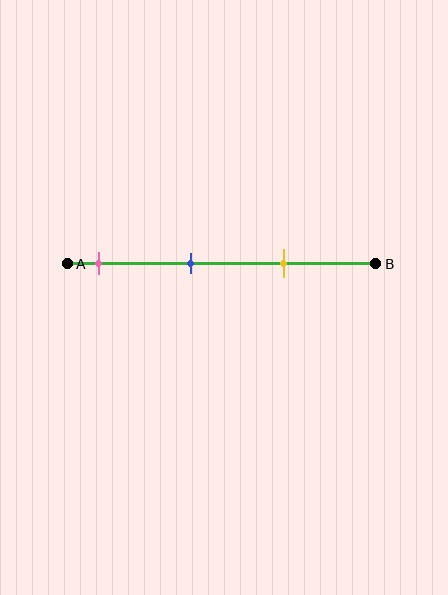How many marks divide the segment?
There are 3 marks dividing the segment.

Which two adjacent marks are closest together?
The blue and yellow marks are the closest adjacent pair.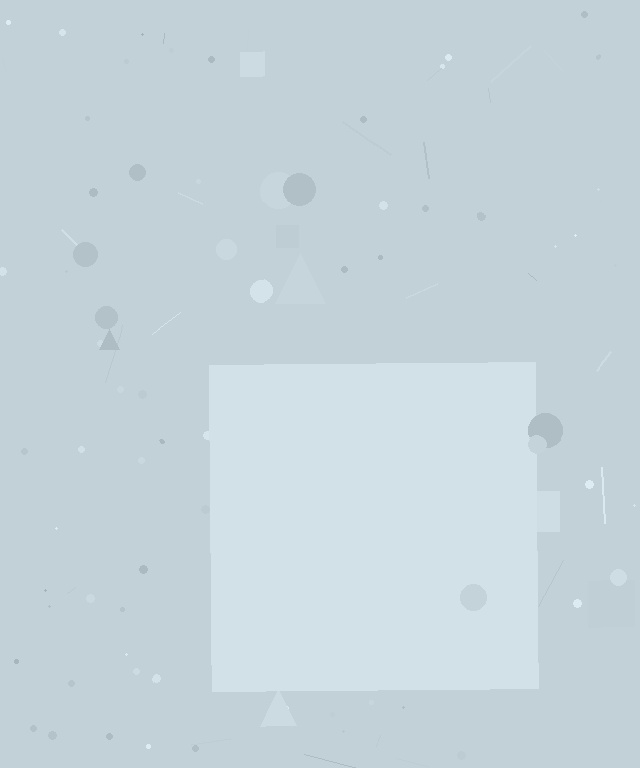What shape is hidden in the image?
A square is hidden in the image.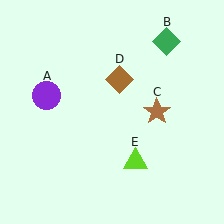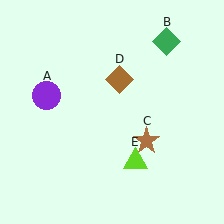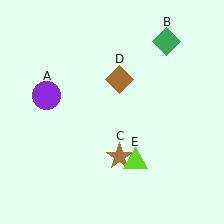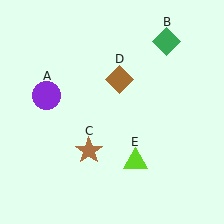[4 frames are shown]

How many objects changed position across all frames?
1 object changed position: brown star (object C).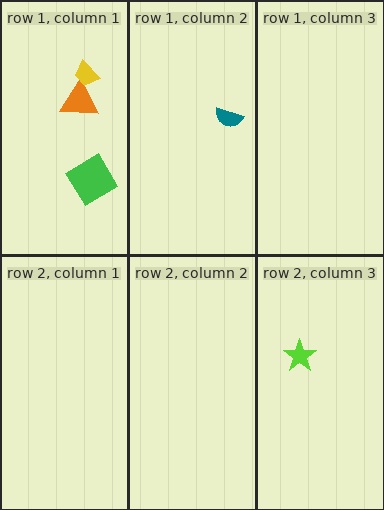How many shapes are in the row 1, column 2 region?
1.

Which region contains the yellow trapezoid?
The row 1, column 1 region.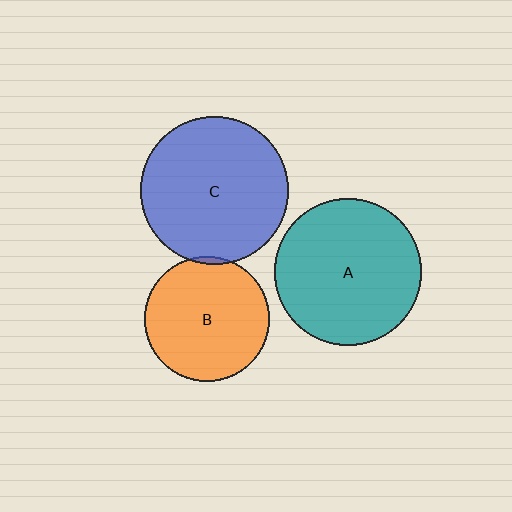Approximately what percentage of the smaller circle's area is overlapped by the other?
Approximately 5%.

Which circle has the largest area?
Circle C (blue).